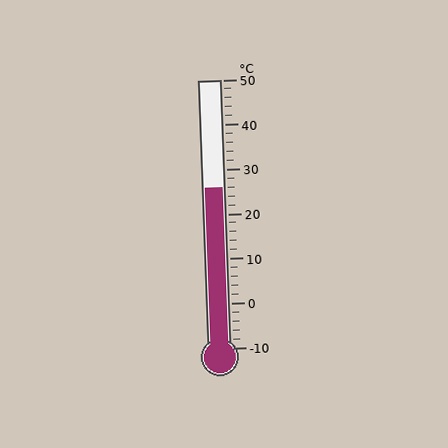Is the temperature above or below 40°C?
The temperature is below 40°C.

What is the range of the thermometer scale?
The thermometer scale ranges from -10°C to 50°C.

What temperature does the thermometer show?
The thermometer shows approximately 26°C.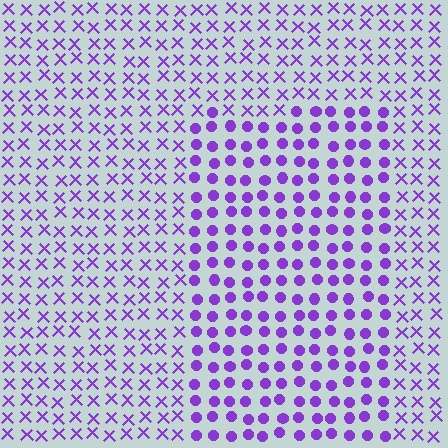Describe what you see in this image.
The image is filled with small purple elements arranged in a uniform grid. A rectangle-shaped region contains circles, while the surrounding area contains X marks. The boundary is defined purely by the change in element shape.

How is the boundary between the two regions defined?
The boundary is defined by a change in element shape: circles inside vs. X marks outside. All elements share the same color and spacing.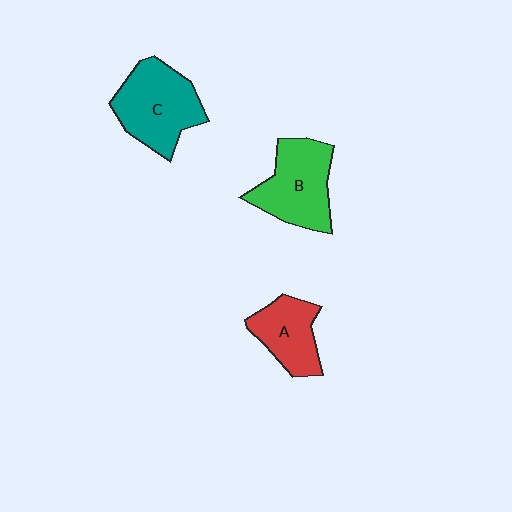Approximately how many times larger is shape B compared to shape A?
Approximately 1.4 times.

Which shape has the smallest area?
Shape A (red).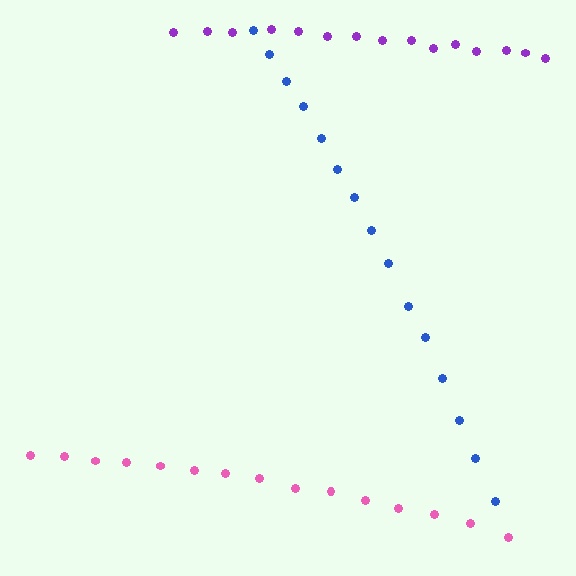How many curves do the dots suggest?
There are 3 distinct paths.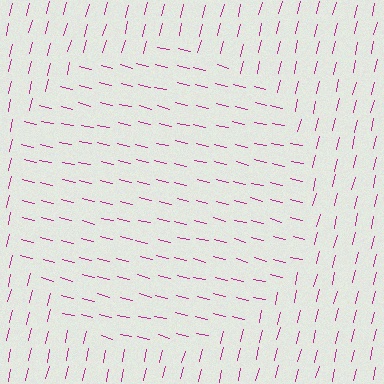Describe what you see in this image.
The image is filled with small magenta line segments. A circle region in the image has lines oriented differently from the surrounding lines, creating a visible texture boundary.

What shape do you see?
I see a circle.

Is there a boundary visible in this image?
Yes, there is a texture boundary formed by a change in line orientation.